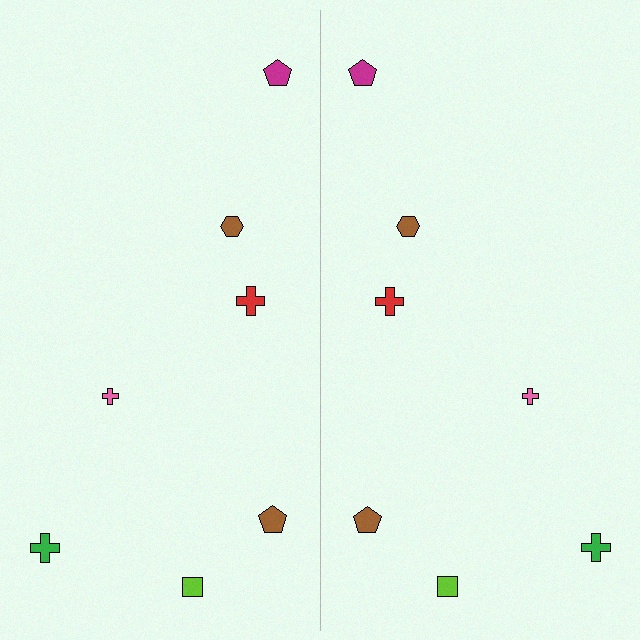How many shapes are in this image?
There are 14 shapes in this image.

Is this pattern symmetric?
Yes, this pattern has bilateral (reflection) symmetry.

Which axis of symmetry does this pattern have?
The pattern has a vertical axis of symmetry running through the center of the image.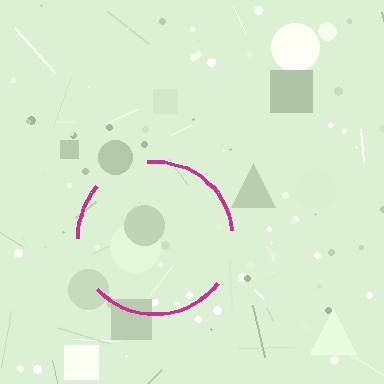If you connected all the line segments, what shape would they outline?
They would outline a circle.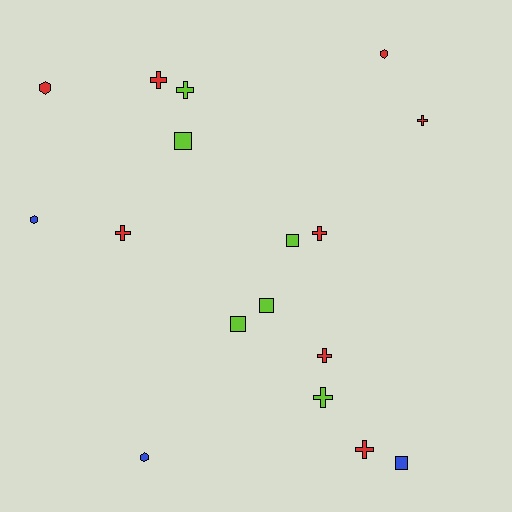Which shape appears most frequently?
Cross, with 8 objects.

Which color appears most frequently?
Red, with 8 objects.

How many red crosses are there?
There are 6 red crosses.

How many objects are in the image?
There are 17 objects.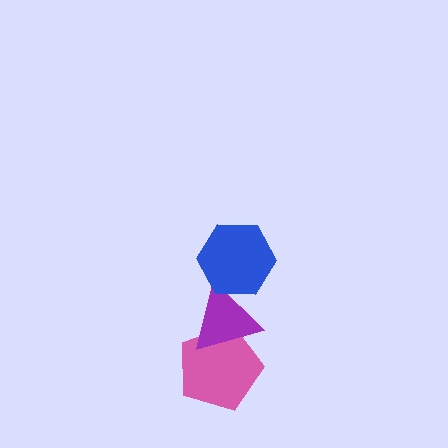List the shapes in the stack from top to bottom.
From top to bottom: the blue hexagon, the purple triangle, the pink pentagon.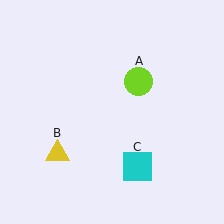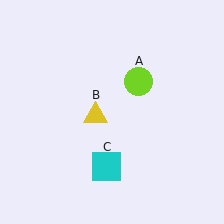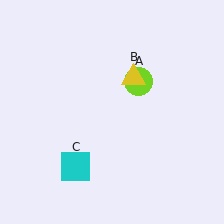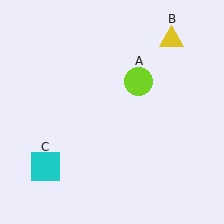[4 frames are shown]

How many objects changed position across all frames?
2 objects changed position: yellow triangle (object B), cyan square (object C).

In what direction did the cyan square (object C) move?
The cyan square (object C) moved left.